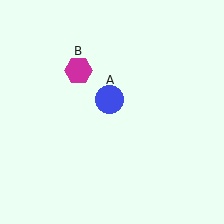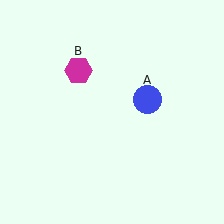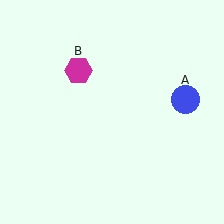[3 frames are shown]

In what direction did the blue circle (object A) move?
The blue circle (object A) moved right.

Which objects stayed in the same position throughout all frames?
Magenta hexagon (object B) remained stationary.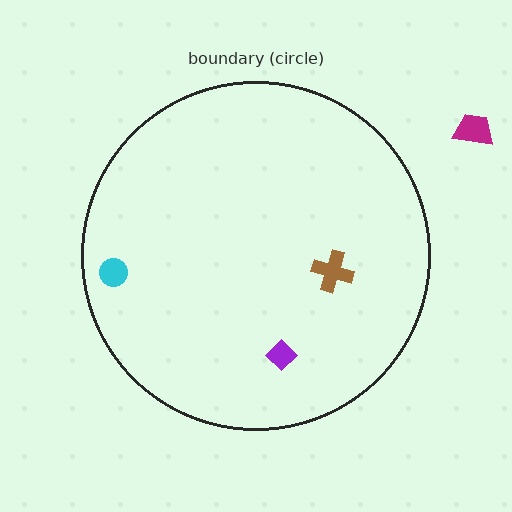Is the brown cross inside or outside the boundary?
Inside.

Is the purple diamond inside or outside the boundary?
Inside.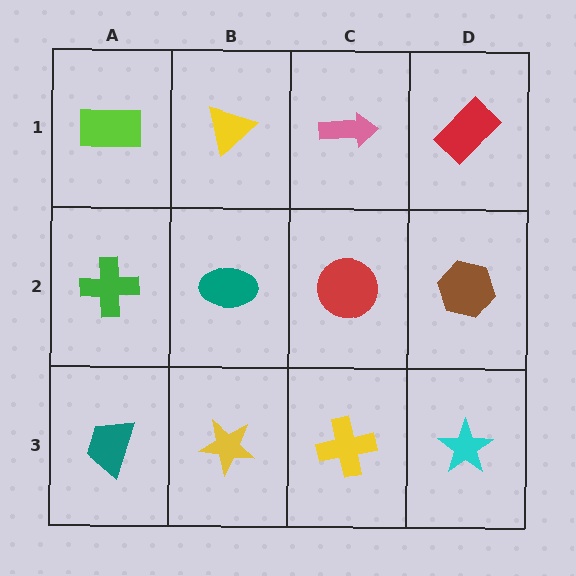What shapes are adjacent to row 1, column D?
A brown hexagon (row 2, column D), a pink arrow (row 1, column C).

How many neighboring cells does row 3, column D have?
2.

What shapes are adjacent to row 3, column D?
A brown hexagon (row 2, column D), a yellow cross (row 3, column C).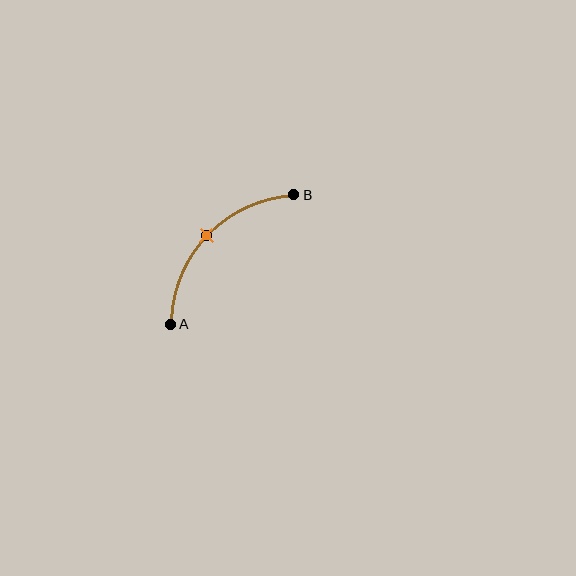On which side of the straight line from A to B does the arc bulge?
The arc bulges above and to the left of the straight line connecting A and B.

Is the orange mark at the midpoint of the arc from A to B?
Yes. The orange mark lies on the arc at equal arc-length from both A and B — it is the arc midpoint.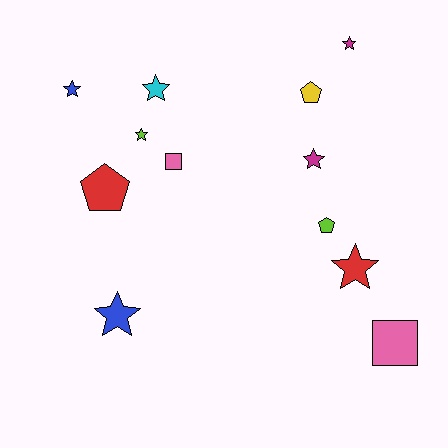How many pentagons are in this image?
There are 3 pentagons.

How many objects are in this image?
There are 12 objects.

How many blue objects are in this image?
There are 2 blue objects.